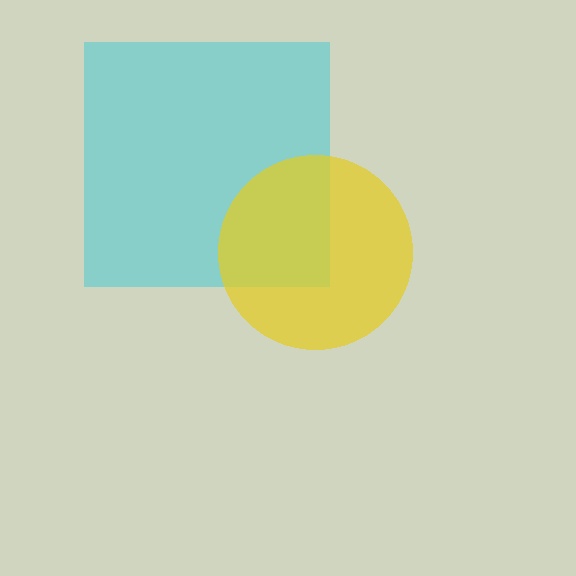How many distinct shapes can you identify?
There are 2 distinct shapes: a cyan square, a yellow circle.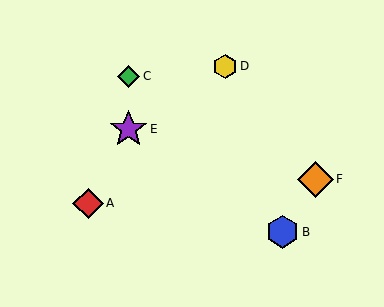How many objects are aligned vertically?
2 objects (C, E) are aligned vertically.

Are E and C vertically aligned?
Yes, both are at x≈129.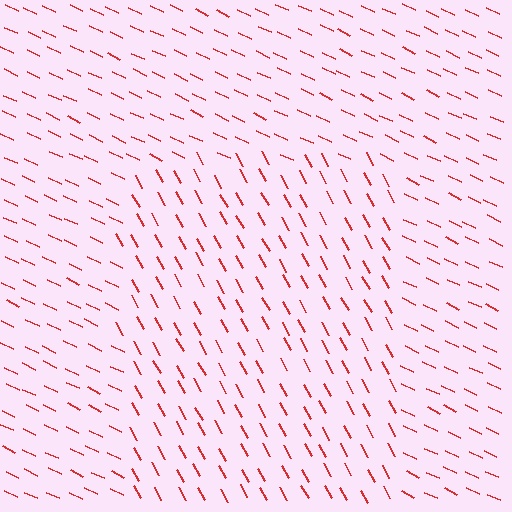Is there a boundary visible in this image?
Yes, there is a texture boundary formed by a change in line orientation.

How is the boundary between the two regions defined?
The boundary is defined purely by a change in line orientation (approximately 36 degrees difference). All lines are the same color and thickness.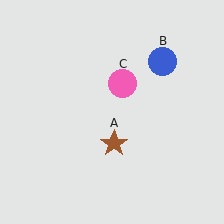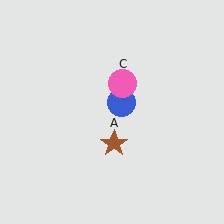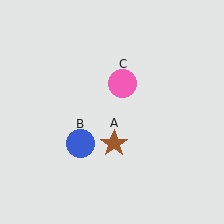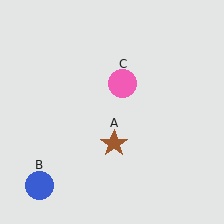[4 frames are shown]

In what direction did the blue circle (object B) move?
The blue circle (object B) moved down and to the left.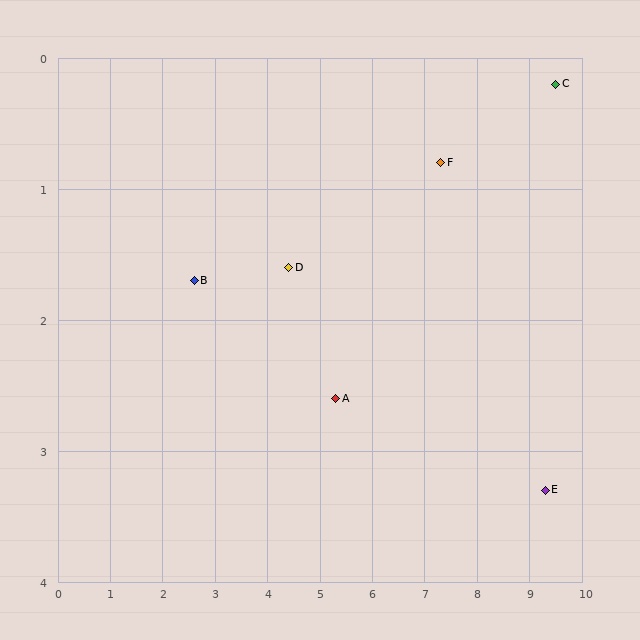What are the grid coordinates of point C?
Point C is at approximately (9.5, 0.2).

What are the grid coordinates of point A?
Point A is at approximately (5.3, 2.6).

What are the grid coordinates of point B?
Point B is at approximately (2.6, 1.7).